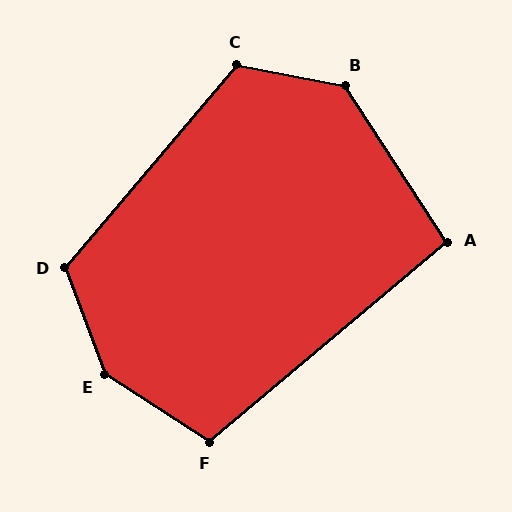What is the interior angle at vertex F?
Approximately 107 degrees (obtuse).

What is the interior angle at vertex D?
Approximately 119 degrees (obtuse).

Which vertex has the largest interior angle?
E, at approximately 144 degrees.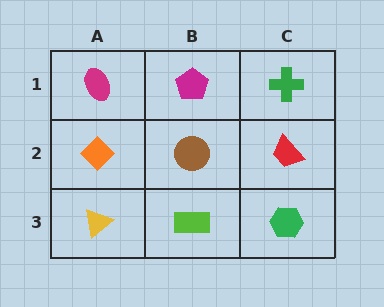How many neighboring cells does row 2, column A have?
3.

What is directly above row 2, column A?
A magenta ellipse.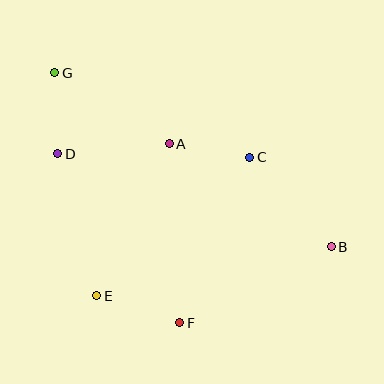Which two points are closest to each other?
Points D and G are closest to each other.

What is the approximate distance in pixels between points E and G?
The distance between E and G is approximately 227 pixels.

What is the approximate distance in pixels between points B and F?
The distance between B and F is approximately 169 pixels.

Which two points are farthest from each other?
Points B and G are farthest from each other.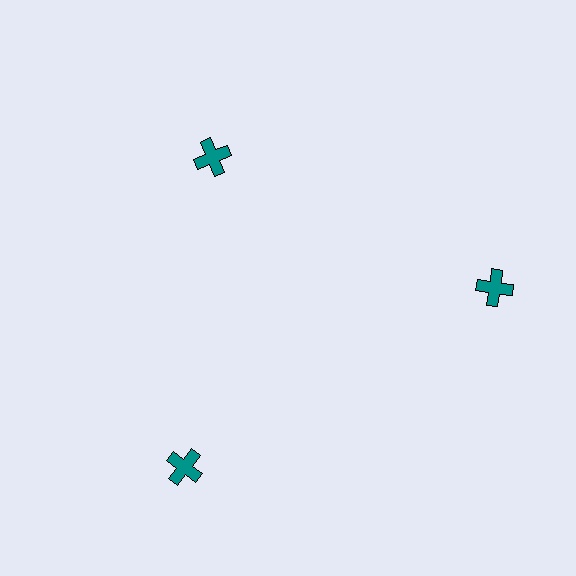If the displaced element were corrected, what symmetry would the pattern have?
It would have 3-fold rotational symmetry — the pattern would map onto itself every 120 degrees.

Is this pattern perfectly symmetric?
No. The 3 teal crosses are arranged in a ring, but one element near the 11 o'clock position is pulled inward toward the center, breaking the 3-fold rotational symmetry.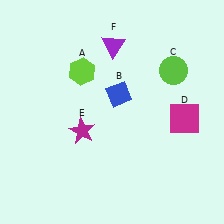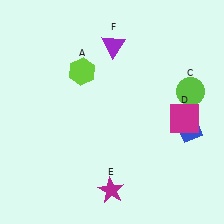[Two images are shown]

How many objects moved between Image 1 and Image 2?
3 objects moved between the two images.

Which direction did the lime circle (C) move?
The lime circle (C) moved down.